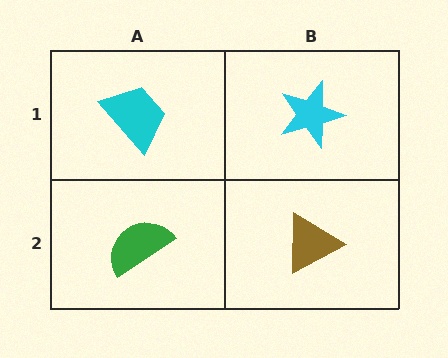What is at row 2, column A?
A green semicircle.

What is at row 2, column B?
A brown triangle.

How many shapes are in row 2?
2 shapes.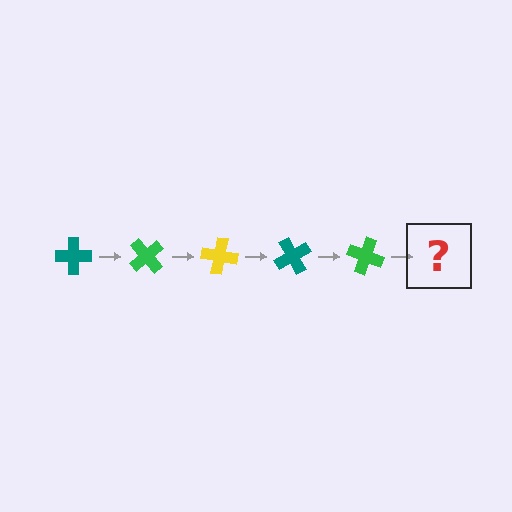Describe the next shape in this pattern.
It should be a yellow cross, rotated 250 degrees from the start.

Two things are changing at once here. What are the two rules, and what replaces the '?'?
The two rules are that it rotates 50 degrees each step and the color cycles through teal, green, and yellow. The '?' should be a yellow cross, rotated 250 degrees from the start.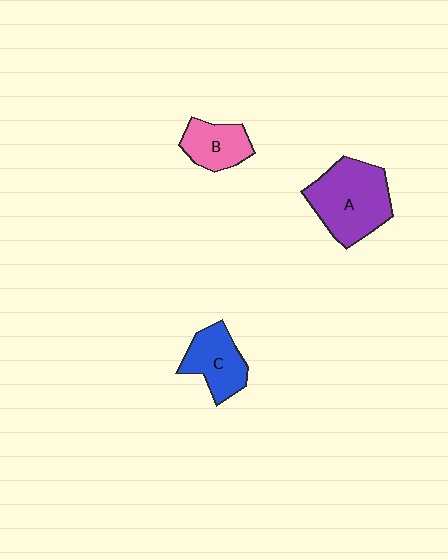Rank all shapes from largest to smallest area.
From largest to smallest: A (purple), C (blue), B (pink).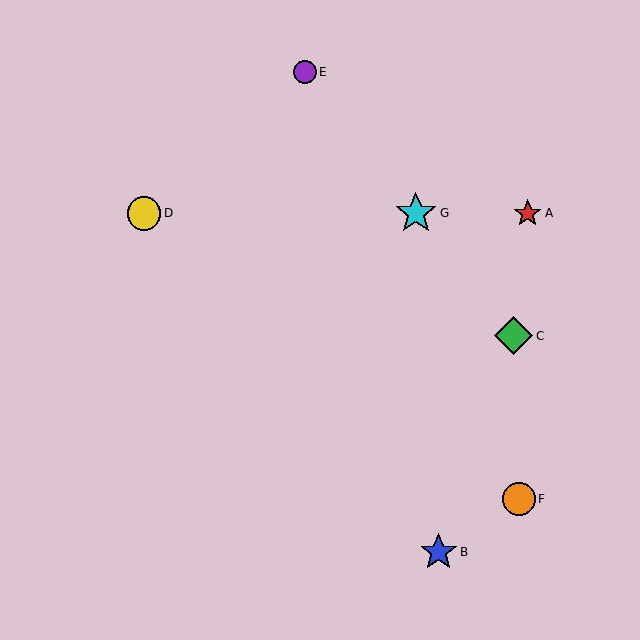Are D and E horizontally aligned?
No, D is at y≈213 and E is at y≈72.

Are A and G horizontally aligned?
Yes, both are at y≈213.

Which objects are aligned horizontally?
Objects A, D, G are aligned horizontally.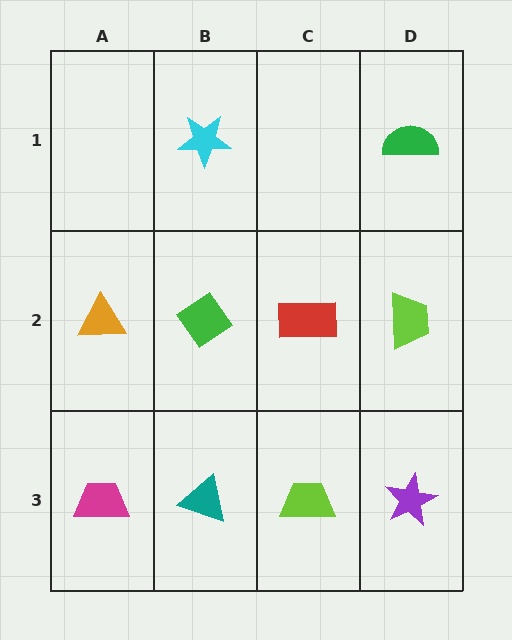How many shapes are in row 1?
2 shapes.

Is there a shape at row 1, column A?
No, that cell is empty.